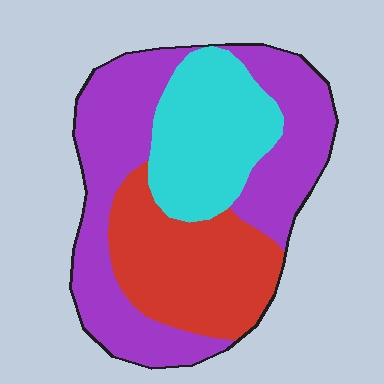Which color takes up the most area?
Purple, at roughly 45%.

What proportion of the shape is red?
Red takes up about one quarter (1/4) of the shape.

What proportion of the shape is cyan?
Cyan covers 25% of the shape.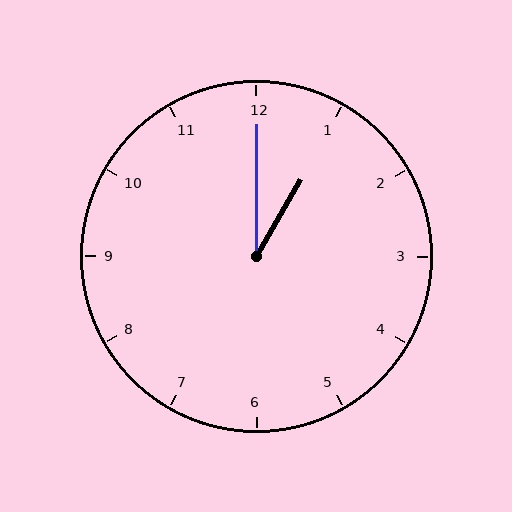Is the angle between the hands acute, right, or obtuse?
It is acute.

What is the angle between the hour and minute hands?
Approximately 30 degrees.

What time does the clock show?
1:00.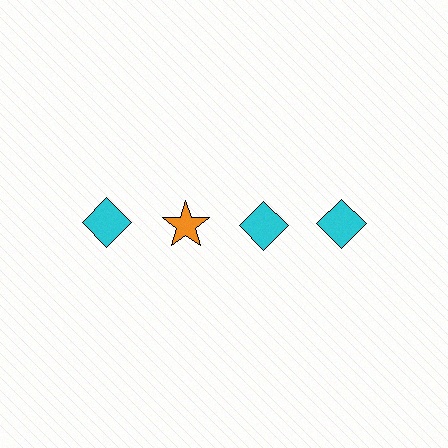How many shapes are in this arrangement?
There are 4 shapes arranged in a grid pattern.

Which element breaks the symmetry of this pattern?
The orange star in the top row, second from left column breaks the symmetry. All other shapes are cyan diamonds.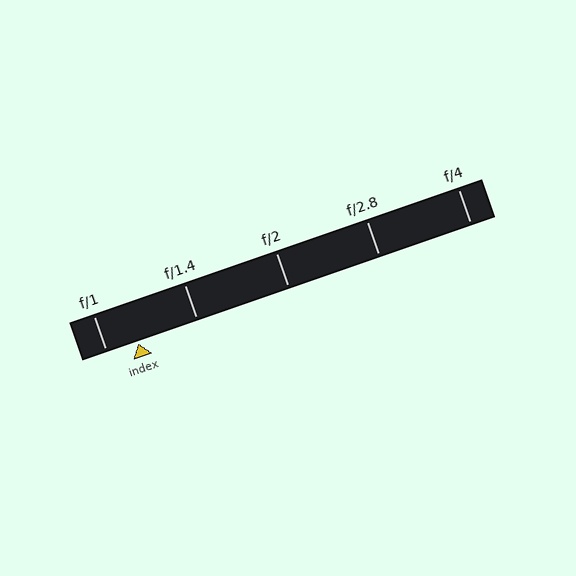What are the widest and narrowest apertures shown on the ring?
The widest aperture shown is f/1 and the narrowest is f/4.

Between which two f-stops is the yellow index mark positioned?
The index mark is between f/1 and f/1.4.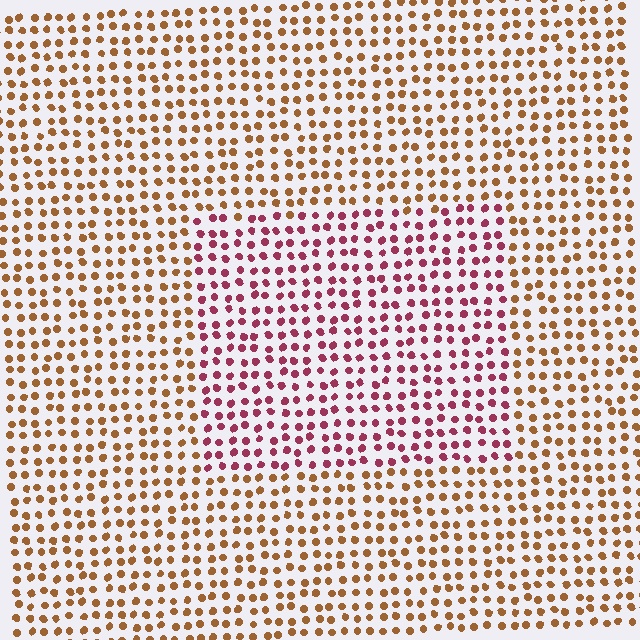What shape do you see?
I see a rectangle.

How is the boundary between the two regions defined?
The boundary is defined purely by a slight shift in hue (about 48 degrees). Spacing, size, and orientation are identical on both sides.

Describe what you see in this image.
The image is filled with small brown elements in a uniform arrangement. A rectangle-shaped region is visible where the elements are tinted to a slightly different hue, forming a subtle color boundary.